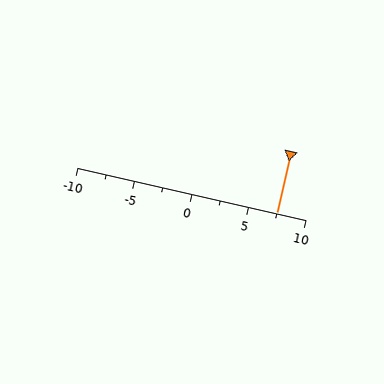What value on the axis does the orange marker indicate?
The marker indicates approximately 7.5.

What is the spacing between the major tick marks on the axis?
The major ticks are spaced 5 apart.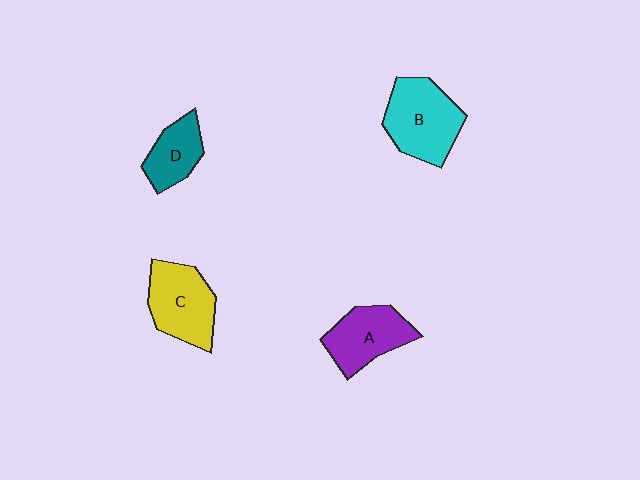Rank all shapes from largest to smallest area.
From largest to smallest: B (cyan), C (yellow), A (purple), D (teal).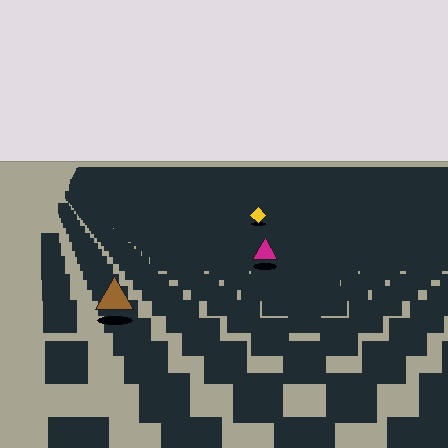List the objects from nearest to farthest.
From nearest to farthest: the brown triangle, the magenta triangle, the yellow diamond.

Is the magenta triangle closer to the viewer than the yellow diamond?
Yes. The magenta triangle is closer — you can tell from the texture gradient: the ground texture is coarser near it.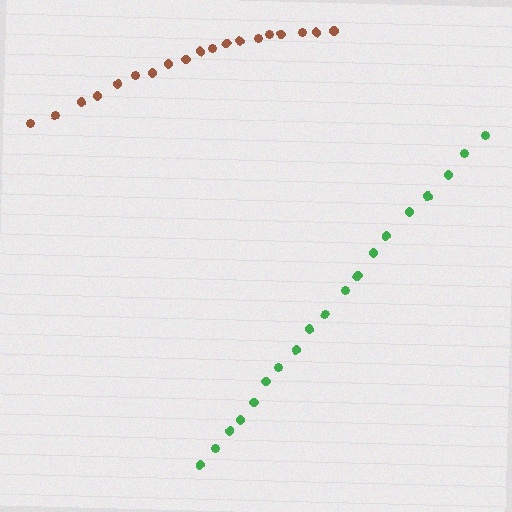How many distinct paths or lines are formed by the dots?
There are 2 distinct paths.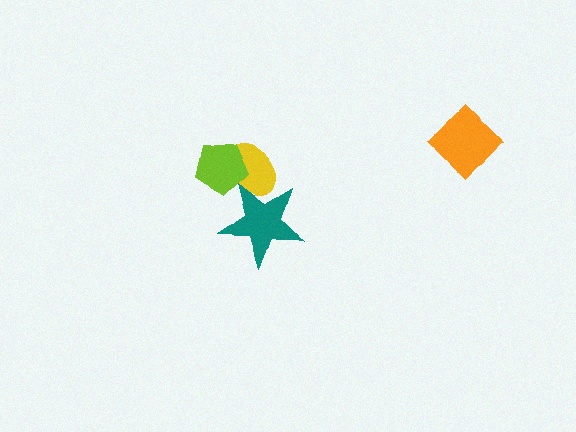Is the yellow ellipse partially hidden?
Yes, it is partially covered by another shape.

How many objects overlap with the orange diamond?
0 objects overlap with the orange diamond.